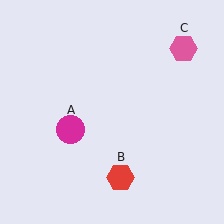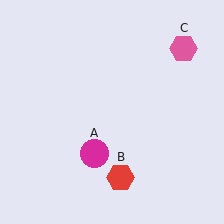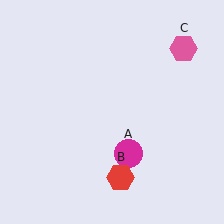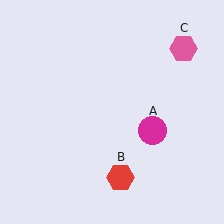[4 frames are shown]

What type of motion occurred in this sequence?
The magenta circle (object A) rotated counterclockwise around the center of the scene.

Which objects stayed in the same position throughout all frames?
Red hexagon (object B) and pink hexagon (object C) remained stationary.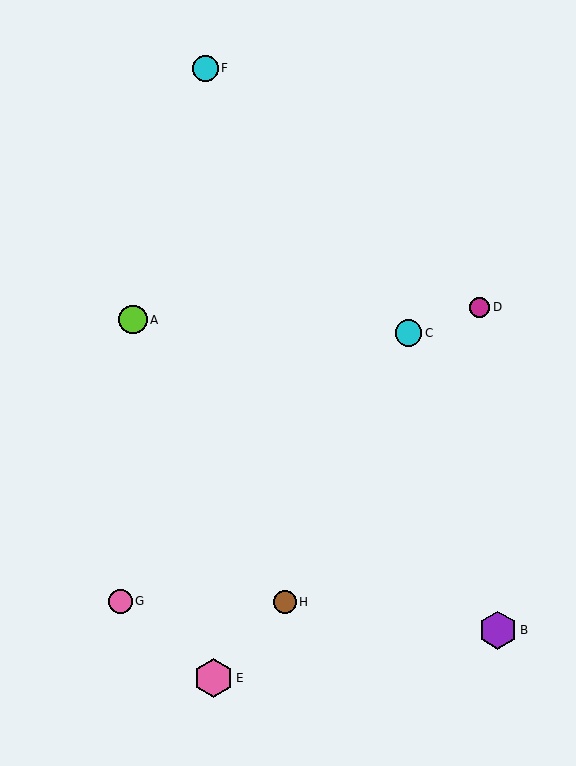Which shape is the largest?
The pink hexagon (labeled E) is the largest.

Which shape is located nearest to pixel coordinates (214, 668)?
The pink hexagon (labeled E) at (214, 678) is nearest to that location.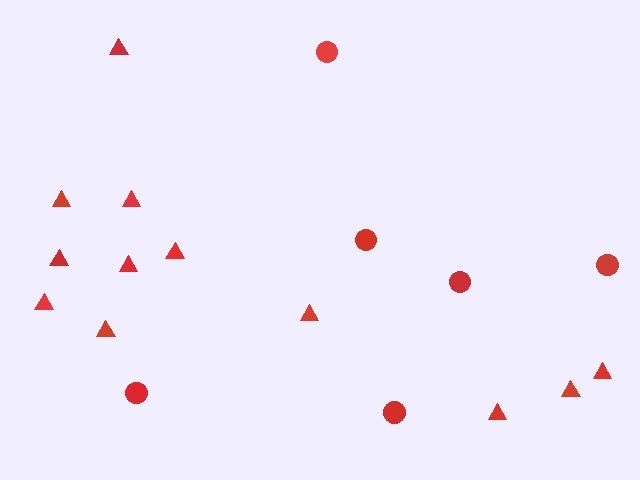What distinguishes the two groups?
There are 2 groups: one group of circles (6) and one group of triangles (12).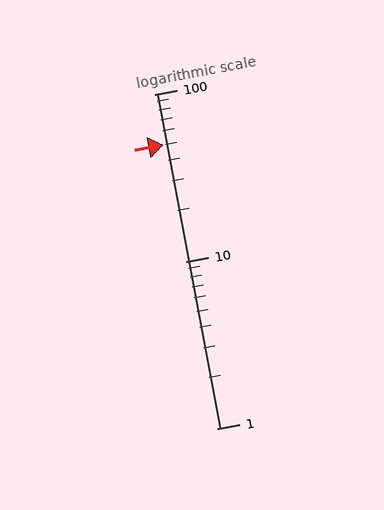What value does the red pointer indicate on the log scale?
The pointer indicates approximately 50.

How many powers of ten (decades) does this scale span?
The scale spans 2 decades, from 1 to 100.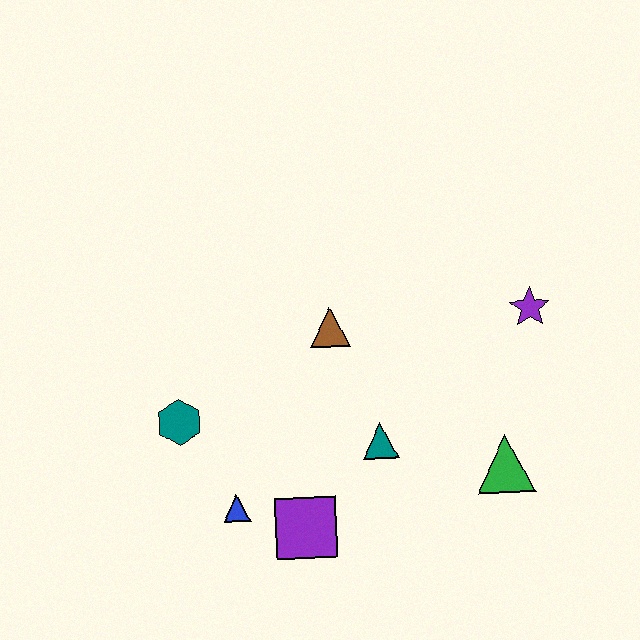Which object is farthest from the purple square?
The purple star is farthest from the purple square.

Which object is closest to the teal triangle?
The purple square is closest to the teal triangle.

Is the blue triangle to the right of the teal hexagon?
Yes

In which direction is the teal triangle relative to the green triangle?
The teal triangle is to the left of the green triangle.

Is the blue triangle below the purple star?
Yes